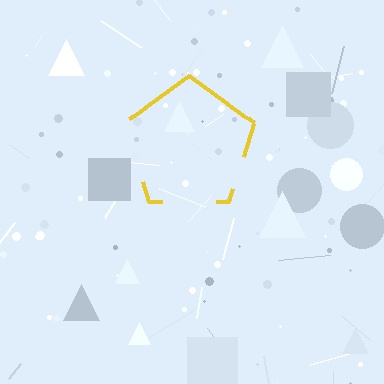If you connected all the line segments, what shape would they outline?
They would outline a pentagon.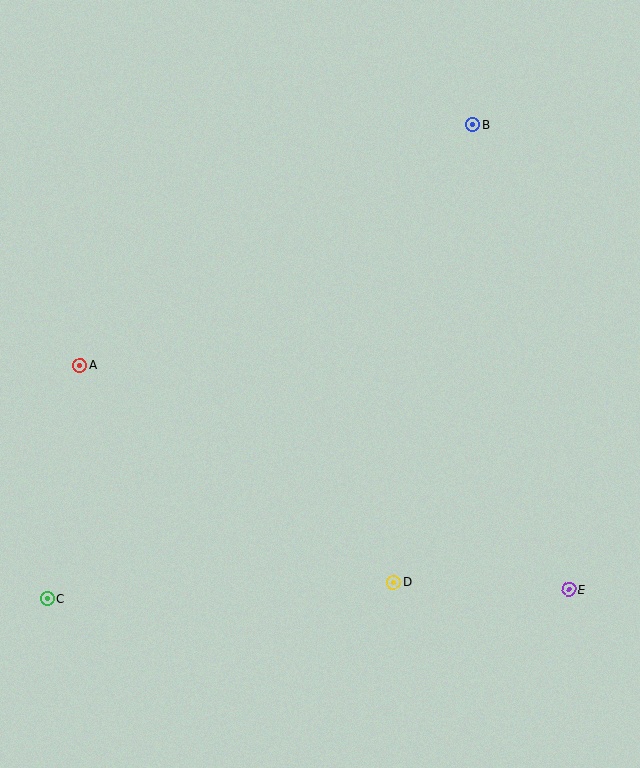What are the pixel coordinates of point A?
Point A is at (80, 365).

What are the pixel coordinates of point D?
Point D is at (393, 582).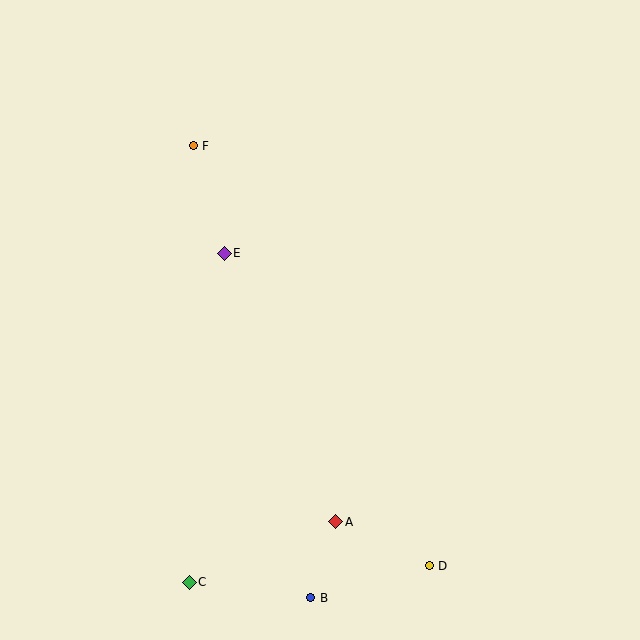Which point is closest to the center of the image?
Point E at (225, 253) is closest to the center.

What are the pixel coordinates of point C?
Point C is at (189, 583).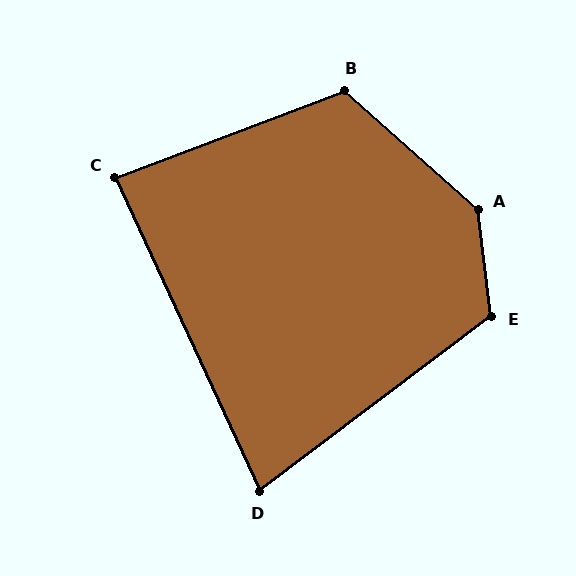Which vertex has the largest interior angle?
A, at approximately 139 degrees.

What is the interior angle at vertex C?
Approximately 86 degrees (approximately right).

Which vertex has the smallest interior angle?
D, at approximately 78 degrees.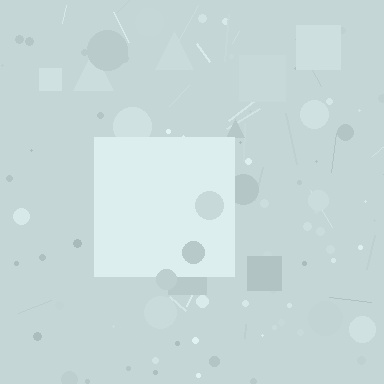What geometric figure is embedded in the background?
A square is embedded in the background.